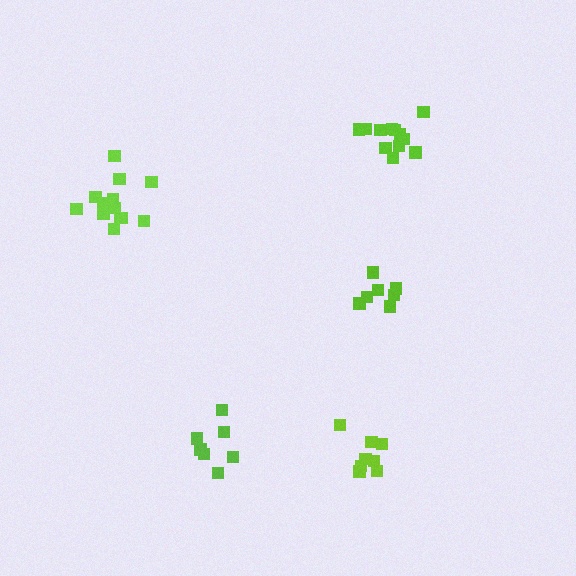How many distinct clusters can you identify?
There are 5 distinct clusters.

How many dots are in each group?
Group 1: 7 dots, Group 2: 13 dots, Group 3: 8 dots, Group 4: 7 dots, Group 5: 12 dots (47 total).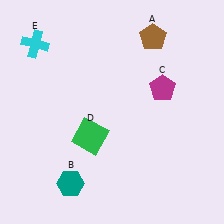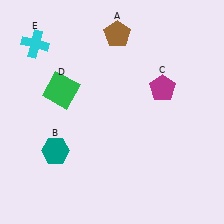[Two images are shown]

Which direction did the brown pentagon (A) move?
The brown pentagon (A) moved left.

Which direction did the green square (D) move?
The green square (D) moved up.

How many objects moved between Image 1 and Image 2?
3 objects moved between the two images.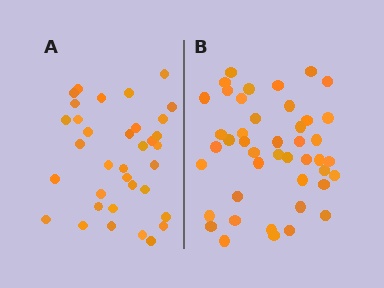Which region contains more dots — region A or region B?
Region B (the right region) has more dots.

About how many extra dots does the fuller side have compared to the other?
Region B has roughly 8 or so more dots than region A.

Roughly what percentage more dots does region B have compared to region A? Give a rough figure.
About 25% more.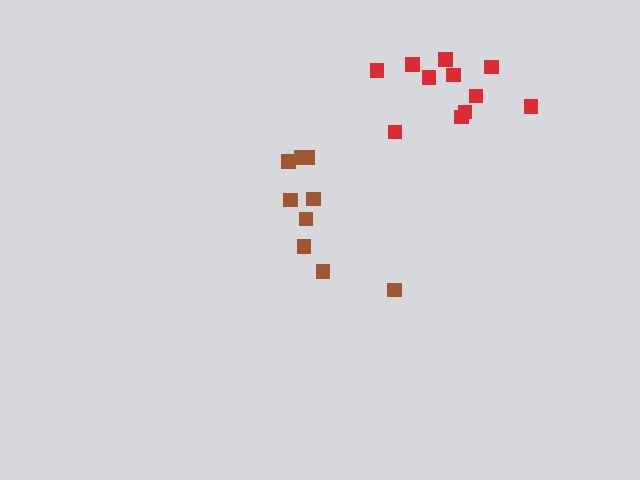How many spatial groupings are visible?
There are 2 spatial groupings.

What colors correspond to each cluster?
The clusters are colored: red, brown.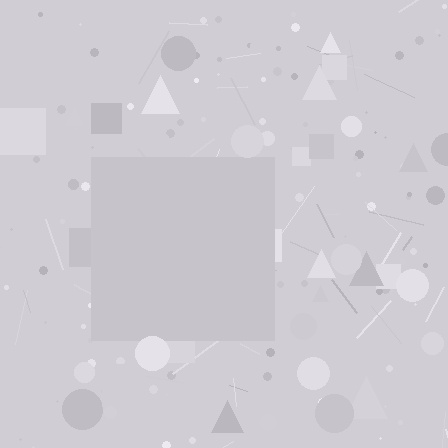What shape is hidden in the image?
A square is hidden in the image.